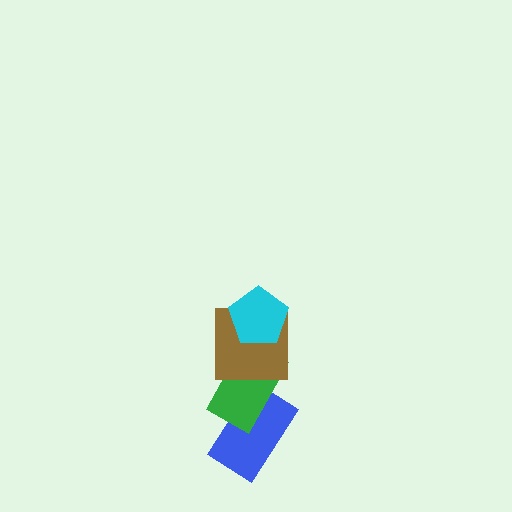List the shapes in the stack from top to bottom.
From top to bottom: the cyan pentagon, the brown square, the green rectangle, the blue rectangle.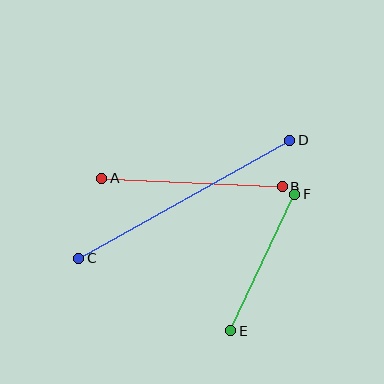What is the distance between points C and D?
The distance is approximately 242 pixels.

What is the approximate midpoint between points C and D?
The midpoint is at approximately (184, 199) pixels.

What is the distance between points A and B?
The distance is approximately 181 pixels.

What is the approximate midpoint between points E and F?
The midpoint is at approximately (263, 262) pixels.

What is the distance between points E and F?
The distance is approximately 151 pixels.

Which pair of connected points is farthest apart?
Points C and D are farthest apart.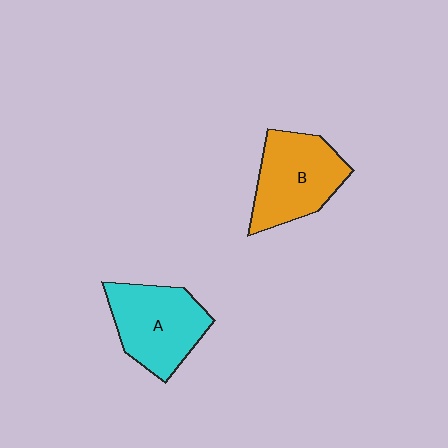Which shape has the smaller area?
Shape A (cyan).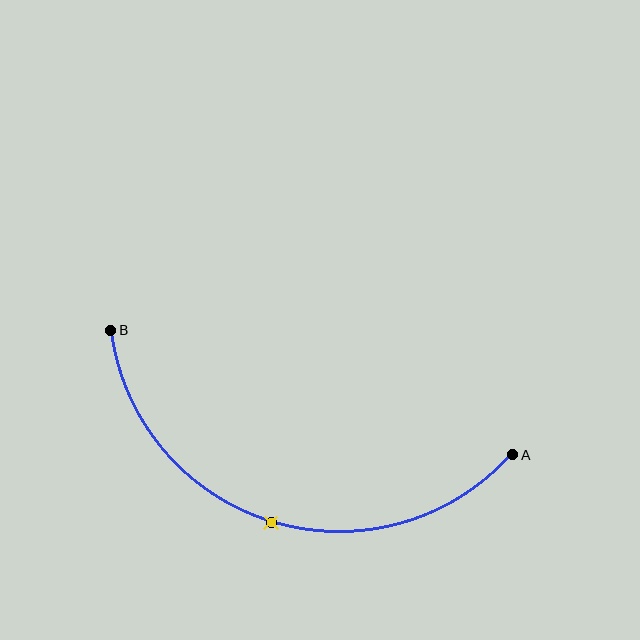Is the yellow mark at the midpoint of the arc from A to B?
Yes. The yellow mark lies on the arc at equal arc-length from both A and B — it is the arc midpoint.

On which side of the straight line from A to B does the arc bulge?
The arc bulges below the straight line connecting A and B.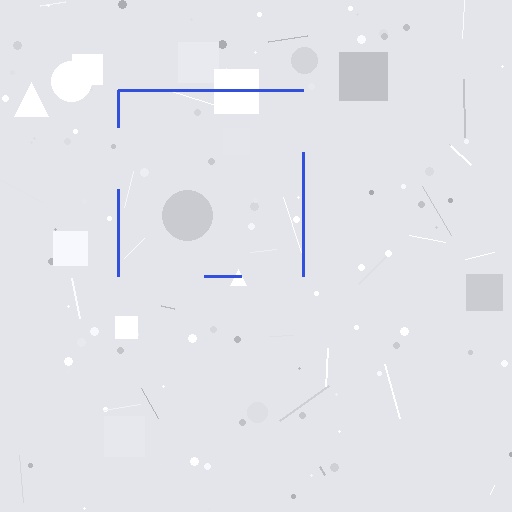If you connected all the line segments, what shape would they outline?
They would outline a square.